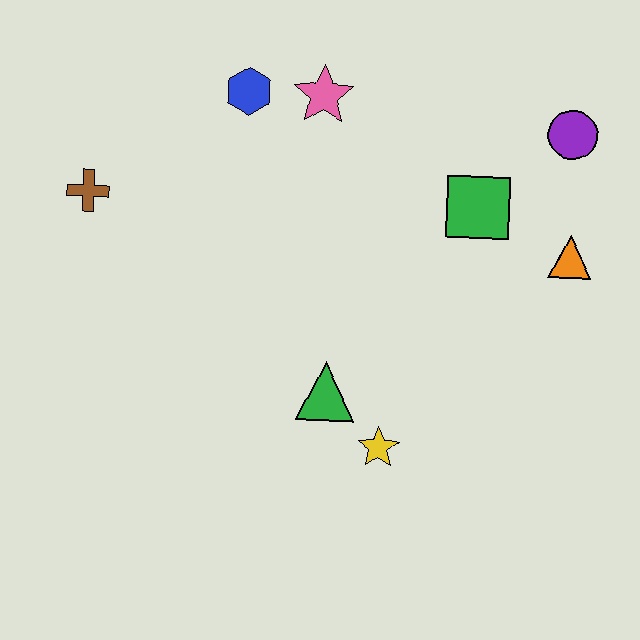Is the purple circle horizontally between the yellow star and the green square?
No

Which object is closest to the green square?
The orange triangle is closest to the green square.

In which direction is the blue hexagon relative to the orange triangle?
The blue hexagon is to the left of the orange triangle.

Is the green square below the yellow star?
No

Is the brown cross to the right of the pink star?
No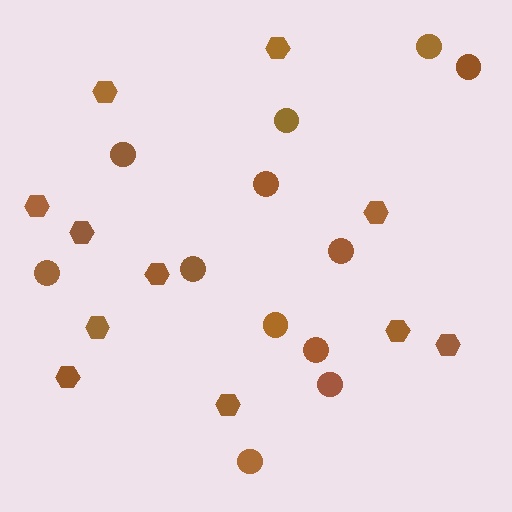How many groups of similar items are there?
There are 2 groups: one group of circles (12) and one group of hexagons (11).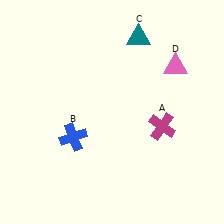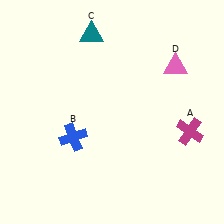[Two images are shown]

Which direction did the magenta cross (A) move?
The magenta cross (A) moved right.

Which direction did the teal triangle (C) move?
The teal triangle (C) moved left.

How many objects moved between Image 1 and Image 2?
2 objects moved between the two images.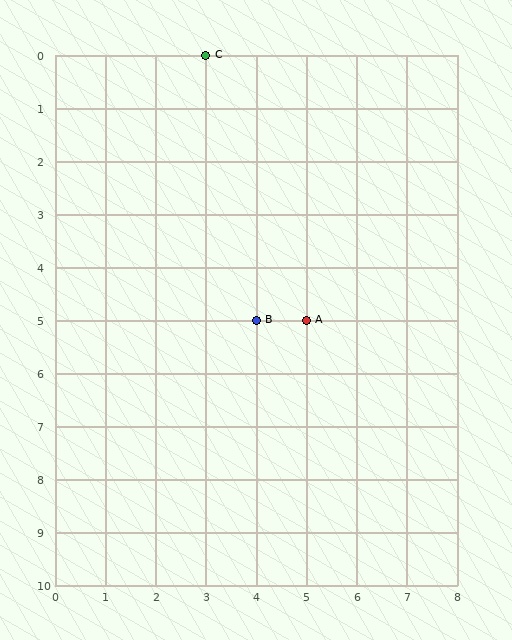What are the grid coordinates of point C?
Point C is at grid coordinates (3, 0).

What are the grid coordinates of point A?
Point A is at grid coordinates (5, 5).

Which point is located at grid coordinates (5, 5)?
Point A is at (5, 5).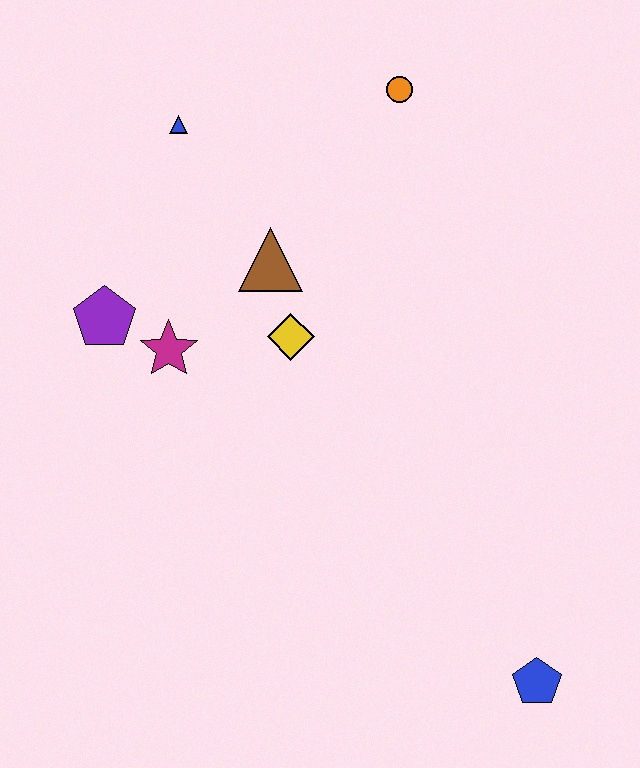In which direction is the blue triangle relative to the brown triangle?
The blue triangle is above the brown triangle.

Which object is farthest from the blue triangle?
The blue pentagon is farthest from the blue triangle.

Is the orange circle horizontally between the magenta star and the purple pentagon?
No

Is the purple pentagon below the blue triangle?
Yes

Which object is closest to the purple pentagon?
The magenta star is closest to the purple pentagon.